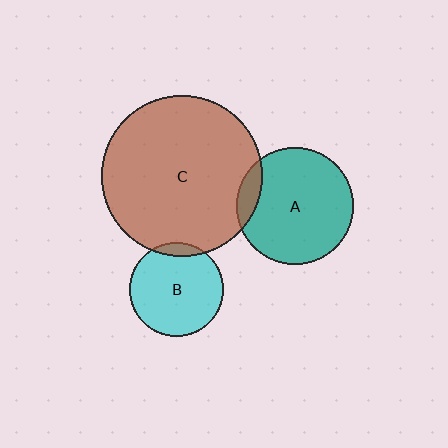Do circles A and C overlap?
Yes.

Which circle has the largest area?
Circle C (brown).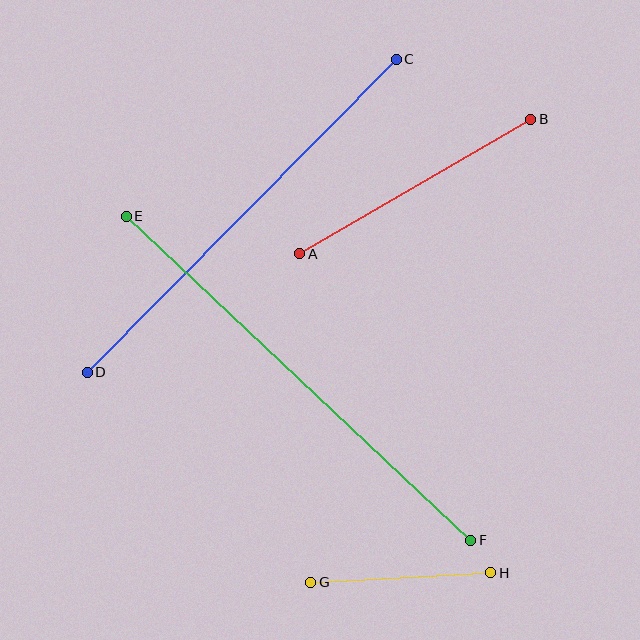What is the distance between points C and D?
The distance is approximately 440 pixels.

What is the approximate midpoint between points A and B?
The midpoint is at approximately (415, 186) pixels.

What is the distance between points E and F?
The distance is approximately 473 pixels.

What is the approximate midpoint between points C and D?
The midpoint is at approximately (242, 216) pixels.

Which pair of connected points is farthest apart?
Points E and F are farthest apart.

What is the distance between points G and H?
The distance is approximately 180 pixels.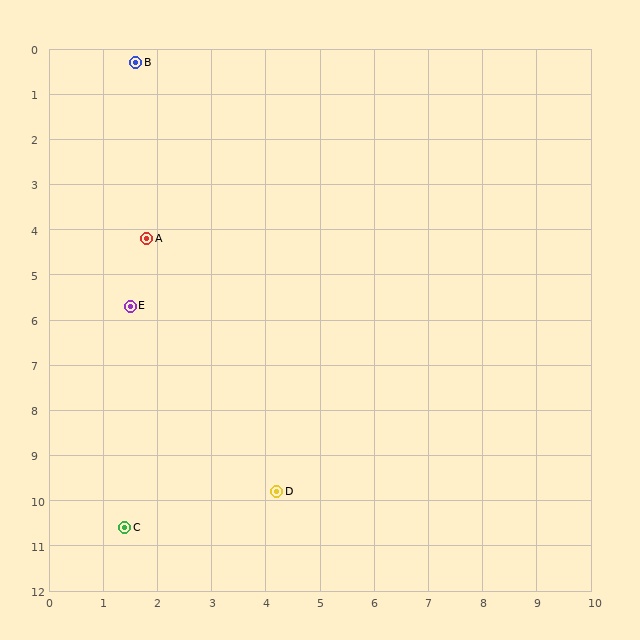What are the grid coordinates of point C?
Point C is at approximately (1.4, 10.6).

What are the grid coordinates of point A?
Point A is at approximately (1.8, 4.2).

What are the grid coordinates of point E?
Point E is at approximately (1.5, 5.7).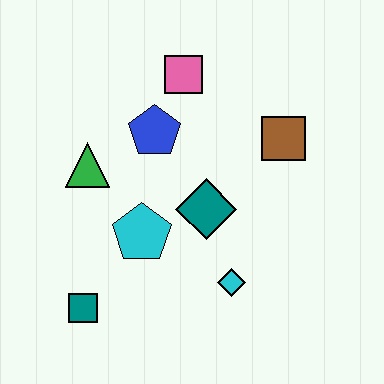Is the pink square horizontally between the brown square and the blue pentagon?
Yes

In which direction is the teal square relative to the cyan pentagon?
The teal square is below the cyan pentagon.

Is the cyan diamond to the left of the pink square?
No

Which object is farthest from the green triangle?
The brown square is farthest from the green triangle.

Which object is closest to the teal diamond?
The cyan pentagon is closest to the teal diamond.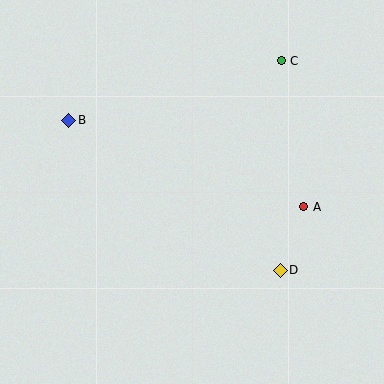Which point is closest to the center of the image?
Point A at (304, 207) is closest to the center.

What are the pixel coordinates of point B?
Point B is at (69, 120).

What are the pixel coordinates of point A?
Point A is at (304, 207).